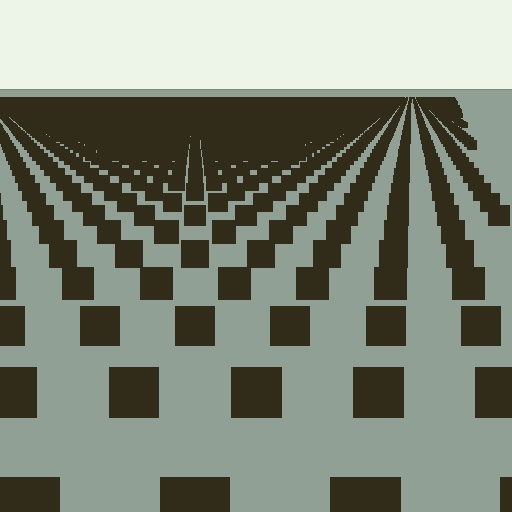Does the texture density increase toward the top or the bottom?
Density increases toward the top.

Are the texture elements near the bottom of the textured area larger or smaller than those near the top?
Larger. Near the bottom, elements are closer to the viewer and appear at a bigger on-screen size.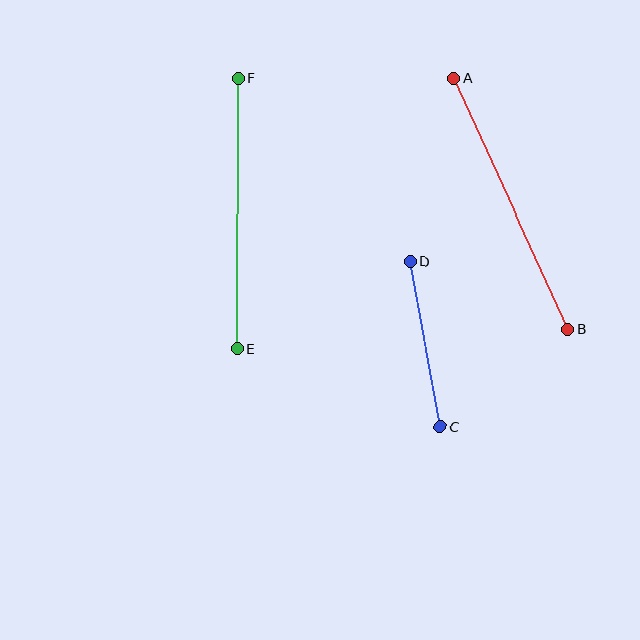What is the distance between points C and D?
The distance is approximately 167 pixels.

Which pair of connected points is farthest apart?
Points A and B are farthest apart.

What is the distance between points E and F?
The distance is approximately 270 pixels.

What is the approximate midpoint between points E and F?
The midpoint is at approximately (238, 213) pixels.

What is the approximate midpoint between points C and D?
The midpoint is at approximately (425, 344) pixels.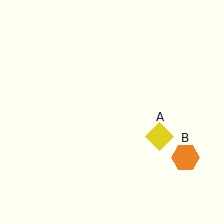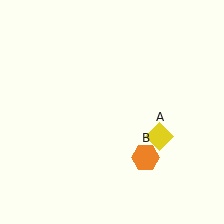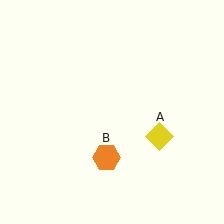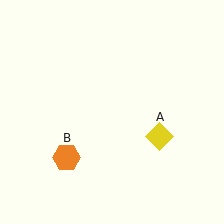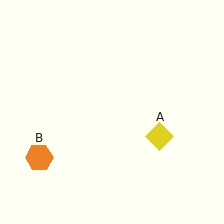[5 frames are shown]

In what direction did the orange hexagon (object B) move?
The orange hexagon (object B) moved left.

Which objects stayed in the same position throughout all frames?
Yellow diamond (object A) remained stationary.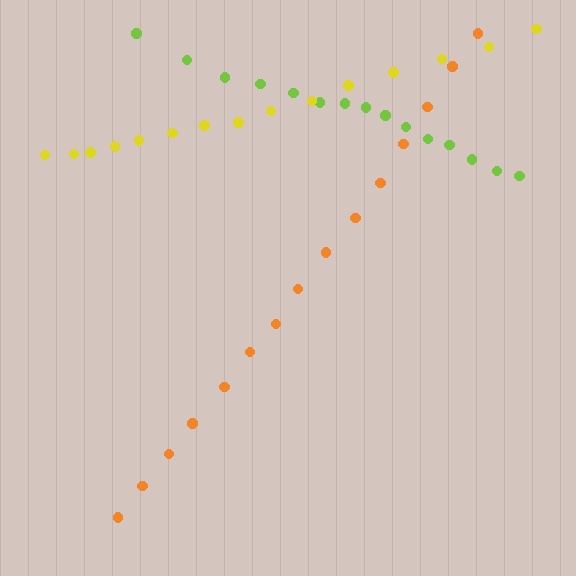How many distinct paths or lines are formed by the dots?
There are 3 distinct paths.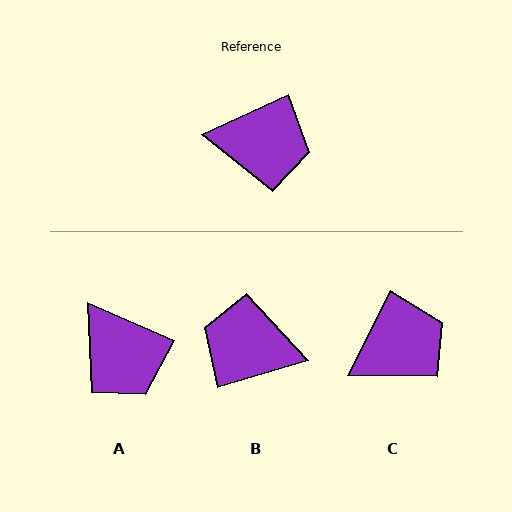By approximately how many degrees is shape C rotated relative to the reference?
Approximately 38 degrees counter-clockwise.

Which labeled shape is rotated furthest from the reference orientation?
B, about 172 degrees away.